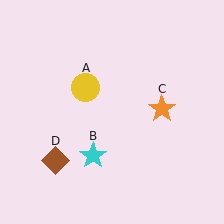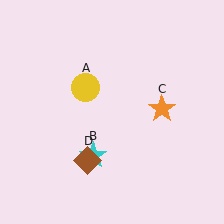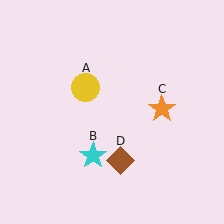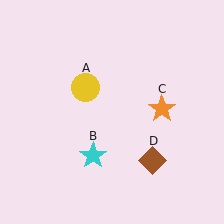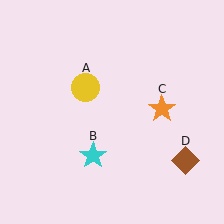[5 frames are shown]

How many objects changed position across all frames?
1 object changed position: brown diamond (object D).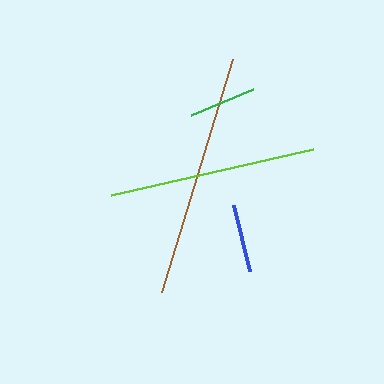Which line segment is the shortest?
The green line is the shortest at approximately 67 pixels.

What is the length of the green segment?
The green segment is approximately 67 pixels long.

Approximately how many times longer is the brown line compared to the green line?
The brown line is approximately 3.6 times the length of the green line.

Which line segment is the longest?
The brown line is the longest at approximately 243 pixels.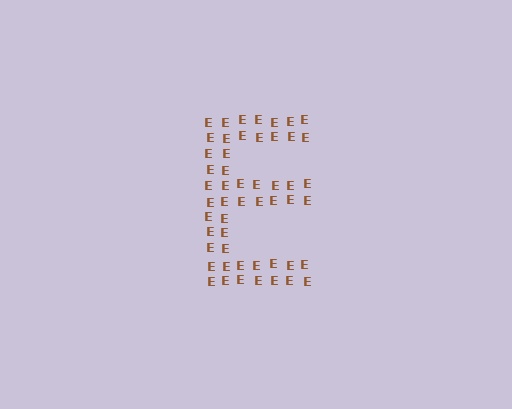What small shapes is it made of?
It is made of small letter E's.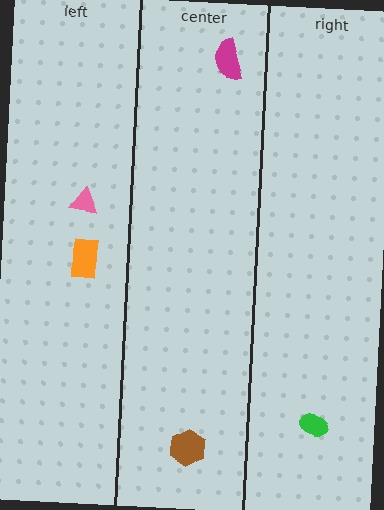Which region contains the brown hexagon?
The center region.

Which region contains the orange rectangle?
The left region.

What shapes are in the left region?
The pink triangle, the orange rectangle.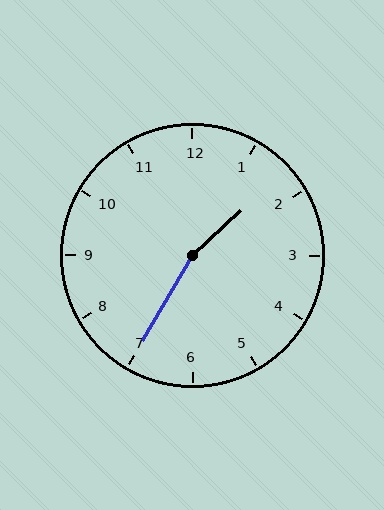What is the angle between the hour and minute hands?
Approximately 162 degrees.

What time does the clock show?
1:35.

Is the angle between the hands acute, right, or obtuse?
It is obtuse.